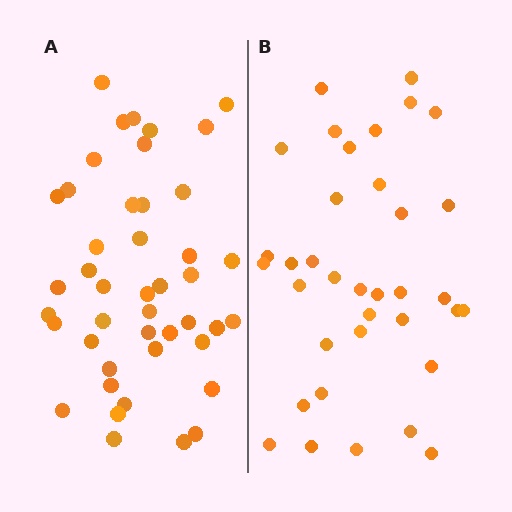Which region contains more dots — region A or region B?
Region A (the left region) has more dots.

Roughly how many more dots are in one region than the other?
Region A has roughly 8 or so more dots than region B.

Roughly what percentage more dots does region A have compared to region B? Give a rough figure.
About 20% more.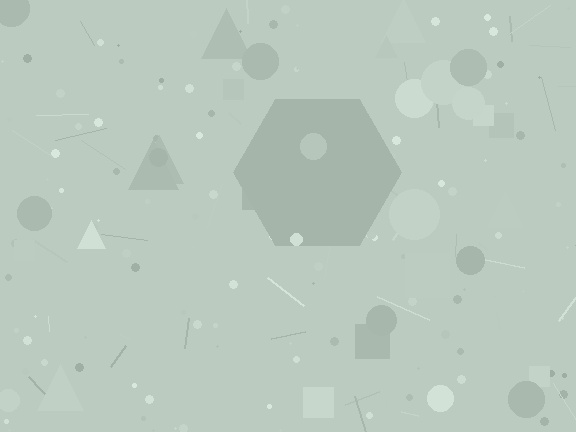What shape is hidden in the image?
A hexagon is hidden in the image.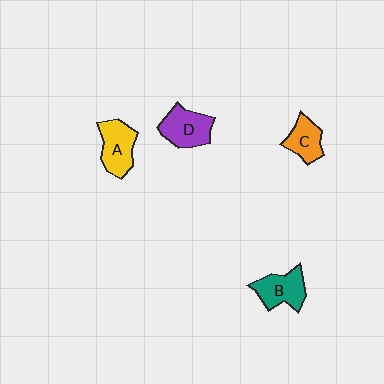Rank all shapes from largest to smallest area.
From largest to smallest: D (purple), A (yellow), B (teal), C (orange).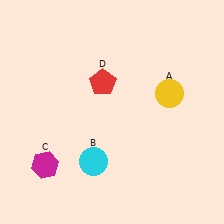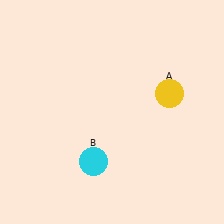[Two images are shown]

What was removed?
The magenta hexagon (C), the red pentagon (D) were removed in Image 2.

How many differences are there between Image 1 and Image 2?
There are 2 differences between the two images.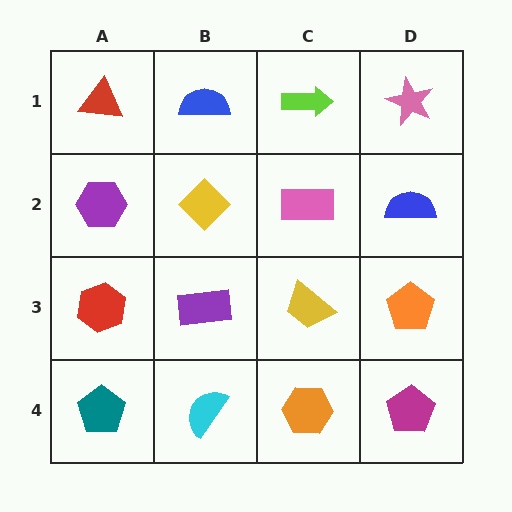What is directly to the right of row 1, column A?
A blue semicircle.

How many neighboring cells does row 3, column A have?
3.